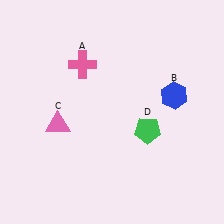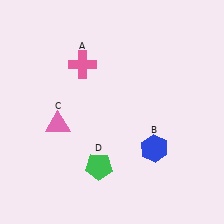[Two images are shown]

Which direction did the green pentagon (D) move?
The green pentagon (D) moved left.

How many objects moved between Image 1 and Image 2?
2 objects moved between the two images.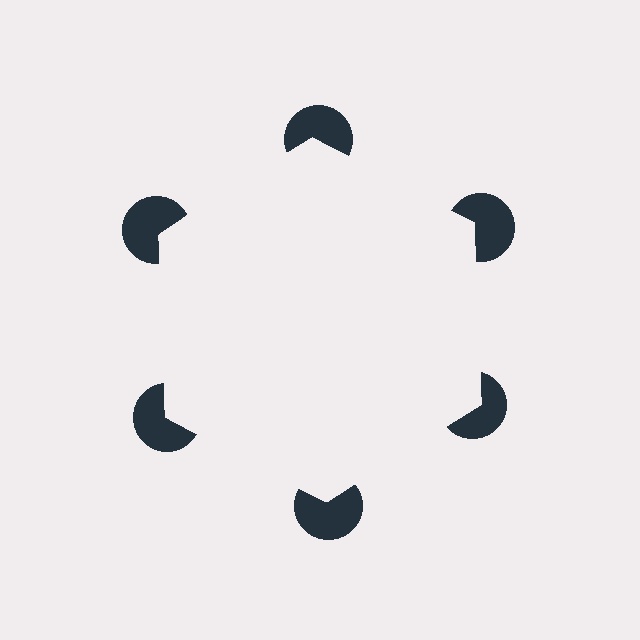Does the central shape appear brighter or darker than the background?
It typically appears slightly brighter than the background, even though no actual brightness change is drawn.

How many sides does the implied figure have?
6 sides.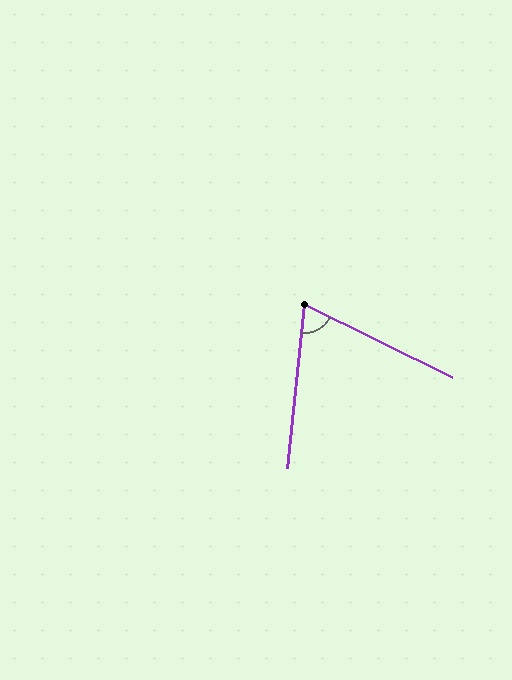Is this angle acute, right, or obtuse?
It is acute.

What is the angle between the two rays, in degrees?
Approximately 70 degrees.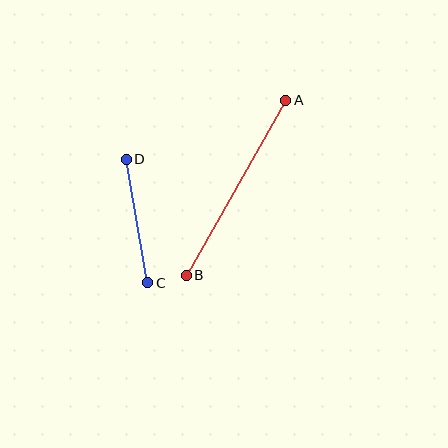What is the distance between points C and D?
The distance is approximately 125 pixels.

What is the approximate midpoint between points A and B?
The midpoint is at approximately (236, 188) pixels.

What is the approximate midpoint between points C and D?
The midpoint is at approximately (137, 221) pixels.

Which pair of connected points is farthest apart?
Points A and B are farthest apart.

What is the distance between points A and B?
The distance is approximately 201 pixels.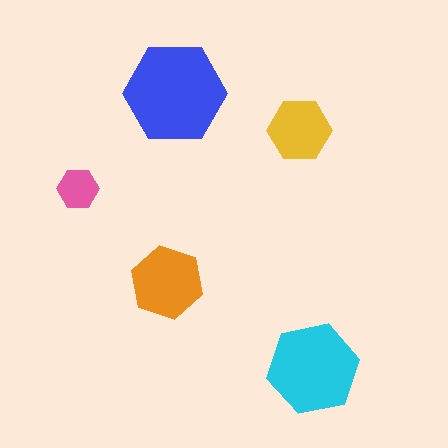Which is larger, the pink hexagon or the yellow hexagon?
The yellow one.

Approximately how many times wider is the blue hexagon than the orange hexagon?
About 1.5 times wider.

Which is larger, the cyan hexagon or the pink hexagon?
The cyan one.